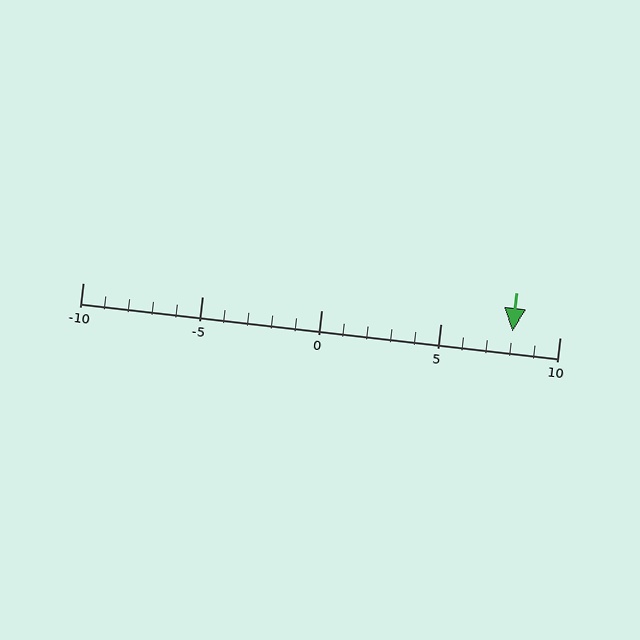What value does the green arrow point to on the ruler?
The green arrow points to approximately 8.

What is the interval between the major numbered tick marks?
The major tick marks are spaced 5 units apart.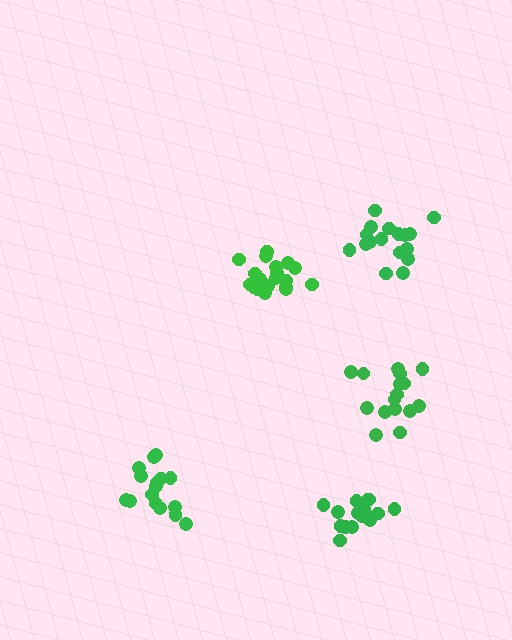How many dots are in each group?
Group 1: 20 dots, Group 2: 16 dots, Group 3: 16 dots, Group 4: 17 dots, Group 5: 16 dots (85 total).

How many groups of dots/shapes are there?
There are 5 groups.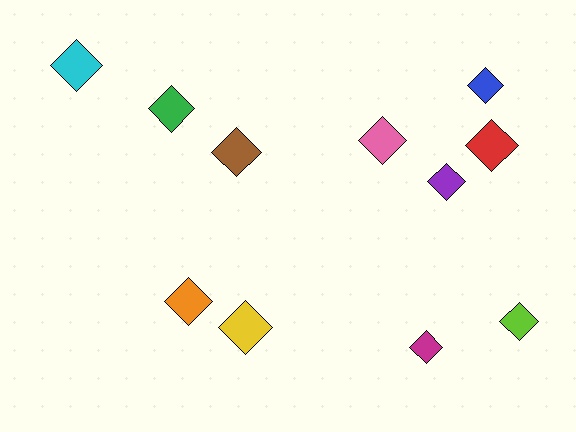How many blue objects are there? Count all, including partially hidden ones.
There is 1 blue object.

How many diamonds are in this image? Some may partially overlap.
There are 11 diamonds.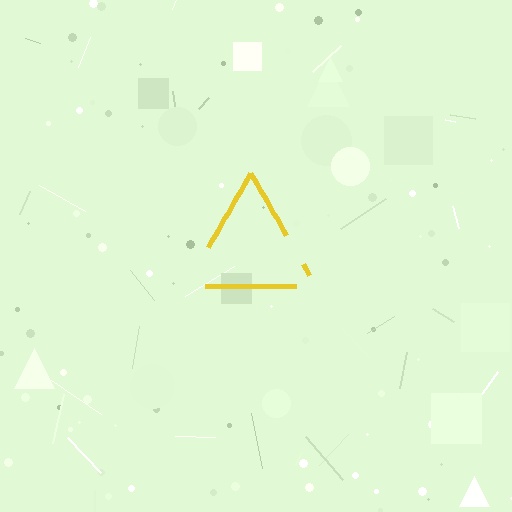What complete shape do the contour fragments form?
The contour fragments form a triangle.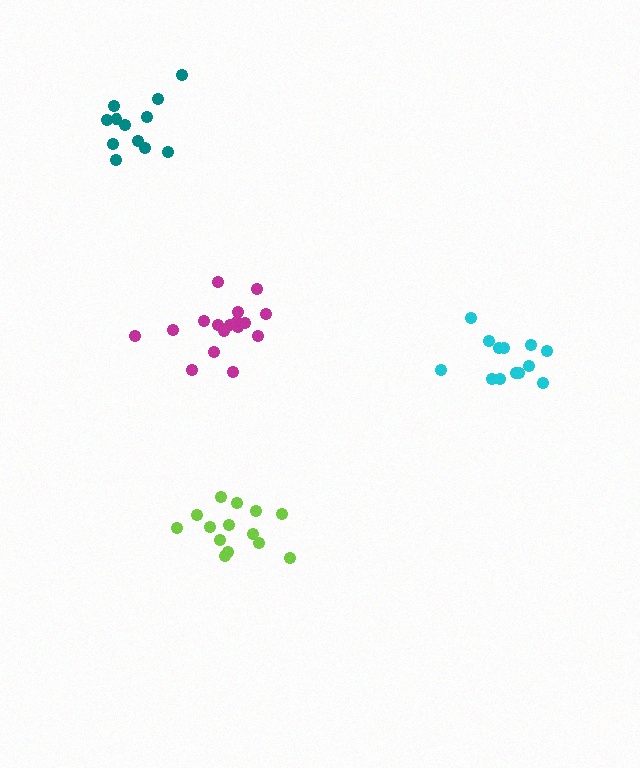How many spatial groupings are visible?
There are 4 spatial groupings.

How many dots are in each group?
Group 1: 13 dots, Group 2: 17 dots, Group 3: 14 dots, Group 4: 12 dots (56 total).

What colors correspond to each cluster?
The clusters are colored: cyan, magenta, lime, teal.